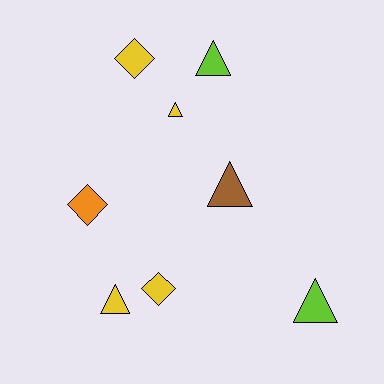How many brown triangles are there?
There is 1 brown triangle.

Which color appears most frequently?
Yellow, with 4 objects.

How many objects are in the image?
There are 8 objects.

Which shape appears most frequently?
Triangle, with 5 objects.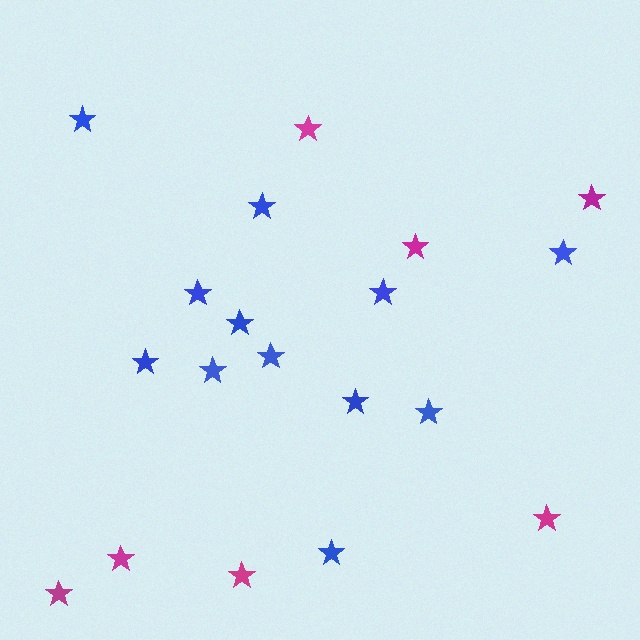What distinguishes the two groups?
There are 2 groups: one group of blue stars (12) and one group of magenta stars (7).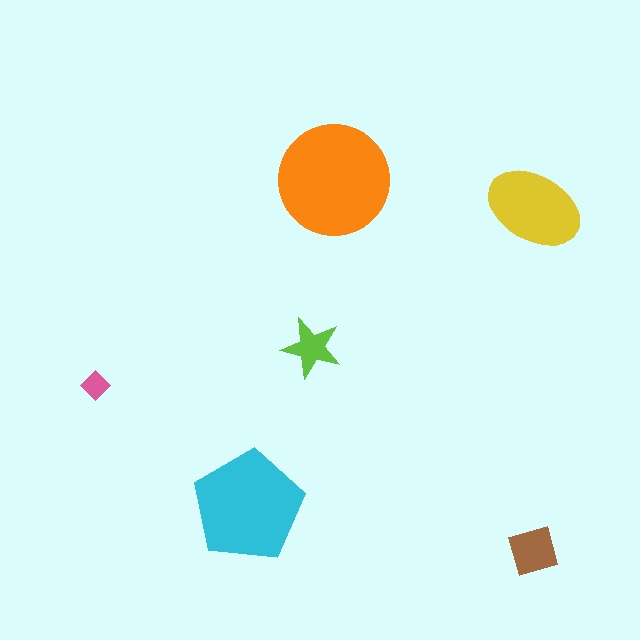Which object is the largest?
The orange circle.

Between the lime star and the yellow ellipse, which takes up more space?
The yellow ellipse.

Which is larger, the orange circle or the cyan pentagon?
The orange circle.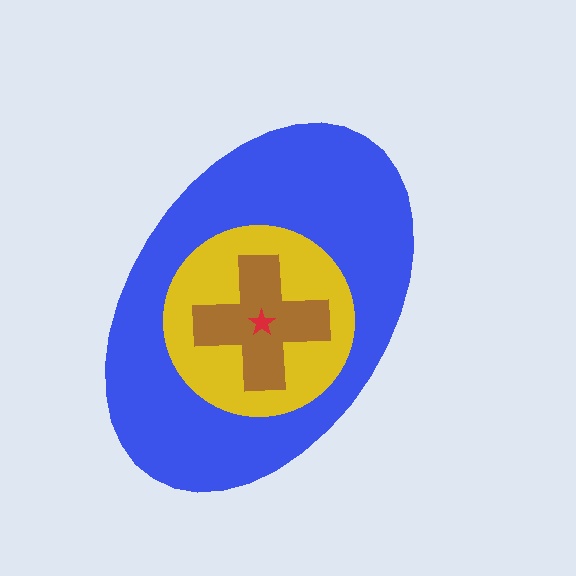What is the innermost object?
The red star.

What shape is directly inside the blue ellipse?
The yellow circle.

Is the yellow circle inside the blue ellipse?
Yes.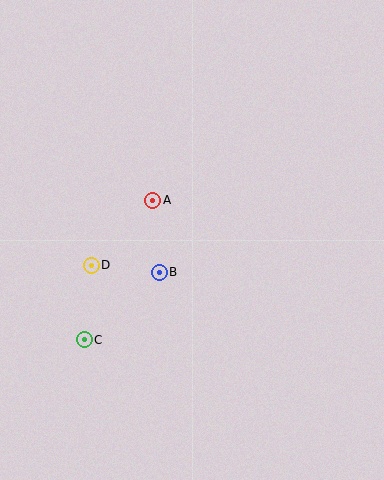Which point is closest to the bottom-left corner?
Point C is closest to the bottom-left corner.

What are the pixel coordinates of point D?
Point D is at (91, 265).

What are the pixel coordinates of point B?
Point B is at (159, 272).